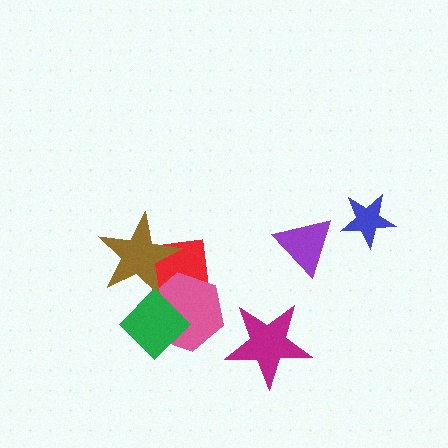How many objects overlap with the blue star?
0 objects overlap with the blue star.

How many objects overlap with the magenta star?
0 objects overlap with the magenta star.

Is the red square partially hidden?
Yes, it is partially covered by another shape.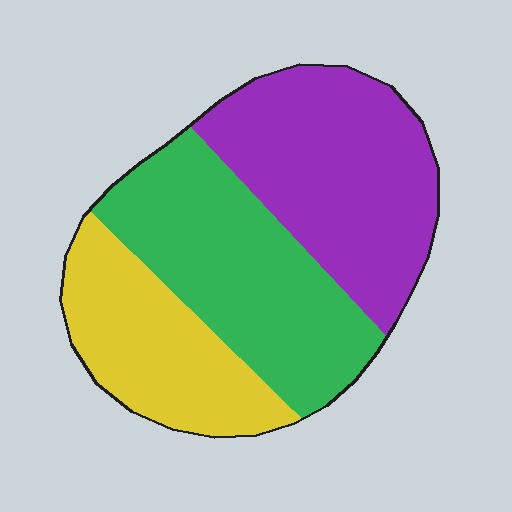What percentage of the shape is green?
Green covers 37% of the shape.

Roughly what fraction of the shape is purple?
Purple covers 38% of the shape.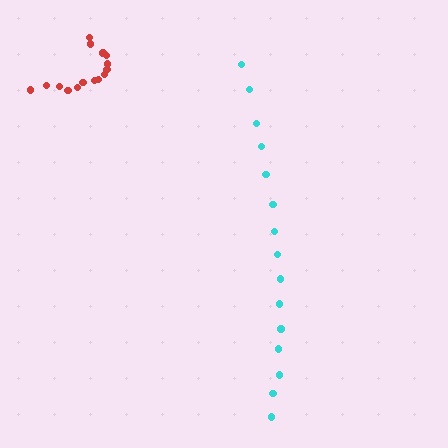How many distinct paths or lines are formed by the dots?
There are 2 distinct paths.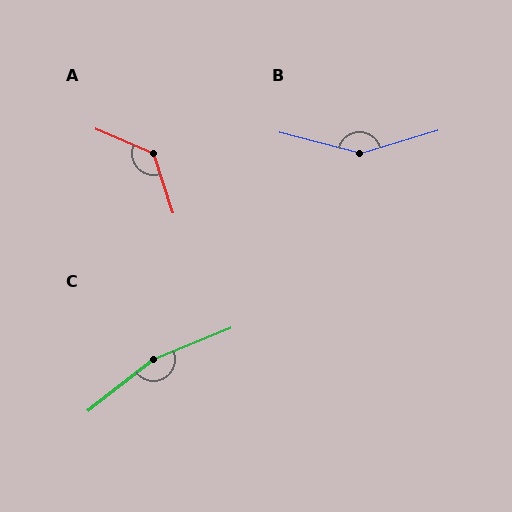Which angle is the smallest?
A, at approximately 131 degrees.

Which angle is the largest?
C, at approximately 164 degrees.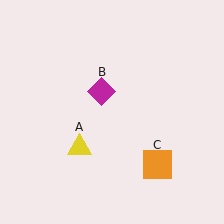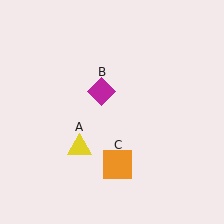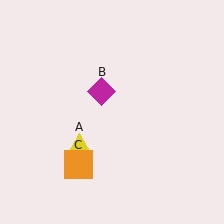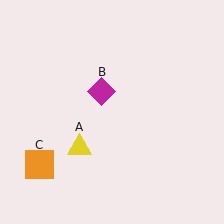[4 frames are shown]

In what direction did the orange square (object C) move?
The orange square (object C) moved left.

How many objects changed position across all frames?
1 object changed position: orange square (object C).